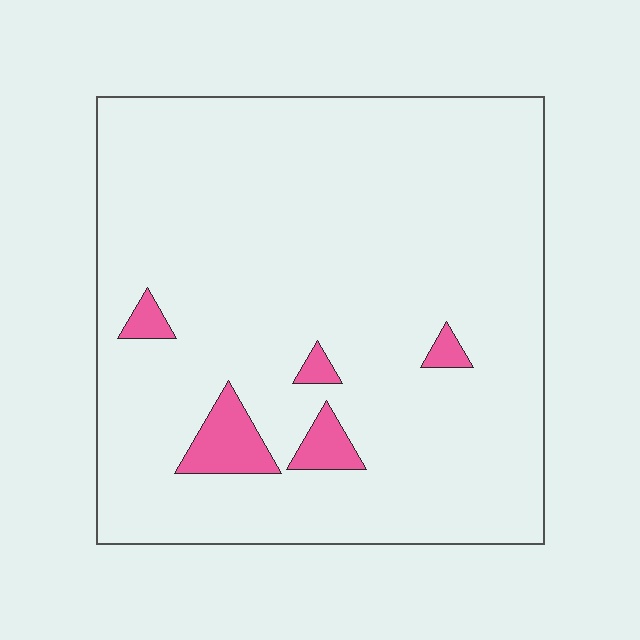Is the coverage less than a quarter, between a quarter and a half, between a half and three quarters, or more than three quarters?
Less than a quarter.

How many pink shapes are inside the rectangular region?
5.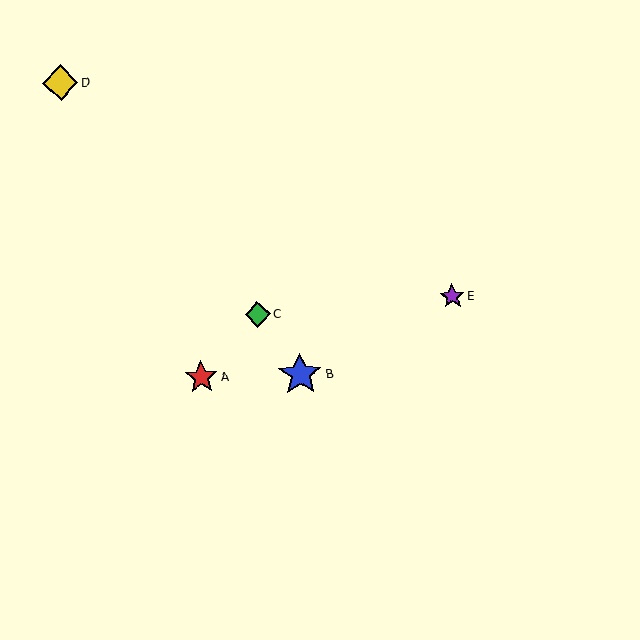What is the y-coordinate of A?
Object A is at y≈377.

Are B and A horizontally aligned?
Yes, both are at y≈374.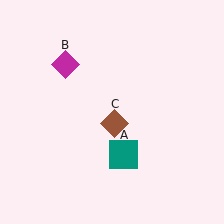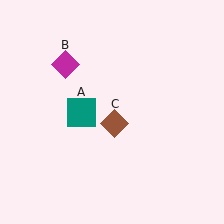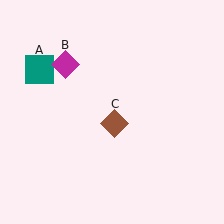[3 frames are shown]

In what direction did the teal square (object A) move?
The teal square (object A) moved up and to the left.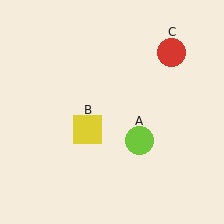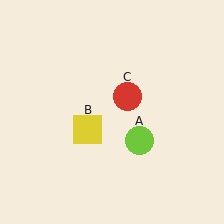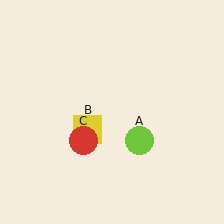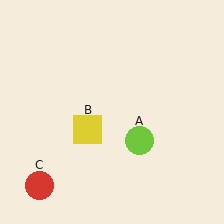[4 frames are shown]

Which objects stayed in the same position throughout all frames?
Lime circle (object A) and yellow square (object B) remained stationary.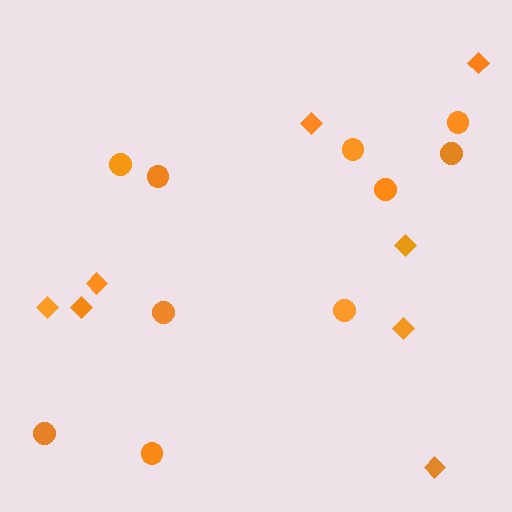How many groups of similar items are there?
There are 2 groups: one group of circles (10) and one group of diamonds (8).